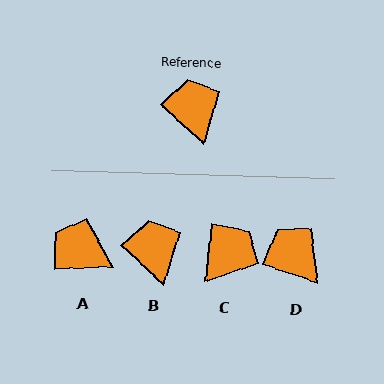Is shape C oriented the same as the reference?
No, it is off by about 54 degrees.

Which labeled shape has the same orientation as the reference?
B.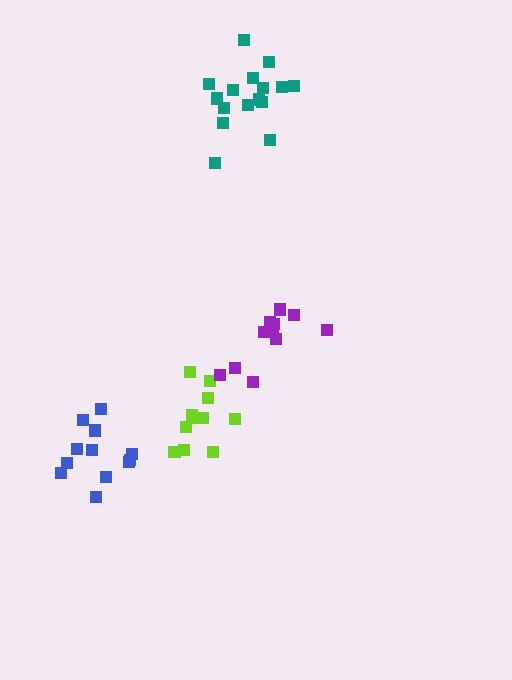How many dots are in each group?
Group 1: 11 dots, Group 2: 16 dots, Group 3: 11 dots, Group 4: 12 dots (50 total).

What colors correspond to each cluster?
The clusters are colored: lime, teal, purple, blue.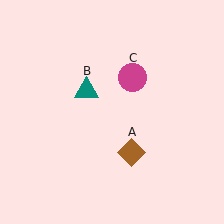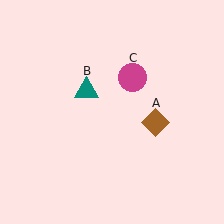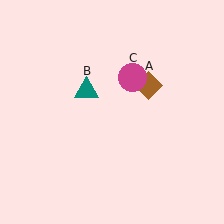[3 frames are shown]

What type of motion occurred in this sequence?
The brown diamond (object A) rotated counterclockwise around the center of the scene.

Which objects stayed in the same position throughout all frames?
Teal triangle (object B) and magenta circle (object C) remained stationary.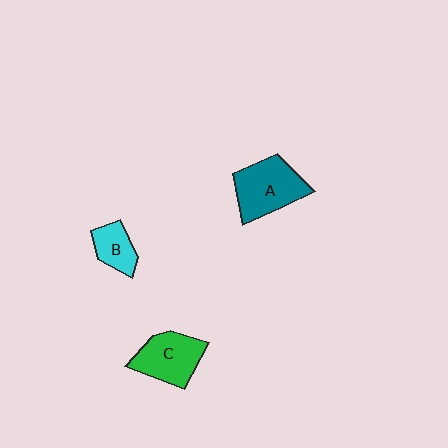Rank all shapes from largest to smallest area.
From largest to smallest: A (teal), C (green), B (cyan).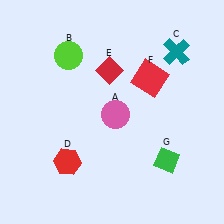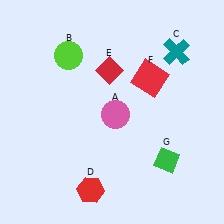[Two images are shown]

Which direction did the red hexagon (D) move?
The red hexagon (D) moved down.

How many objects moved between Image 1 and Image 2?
1 object moved between the two images.